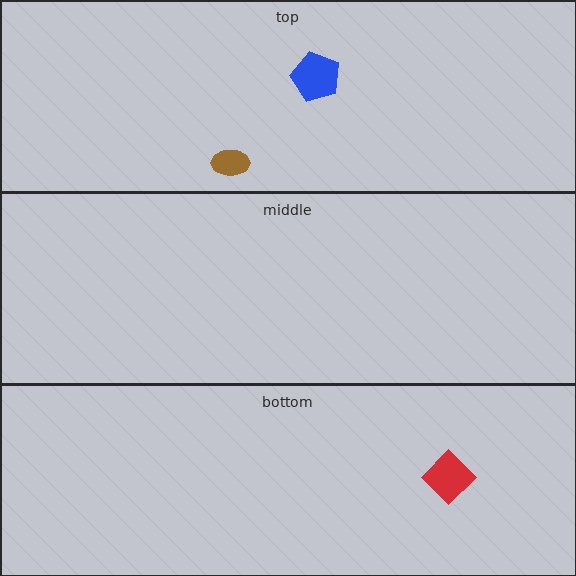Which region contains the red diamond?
The bottom region.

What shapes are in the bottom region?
The red diamond.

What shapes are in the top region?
The blue pentagon, the brown ellipse.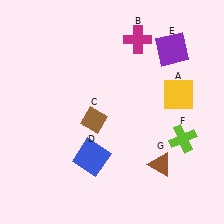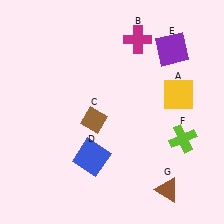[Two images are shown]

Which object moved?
The brown triangle (G) moved down.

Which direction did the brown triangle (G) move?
The brown triangle (G) moved down.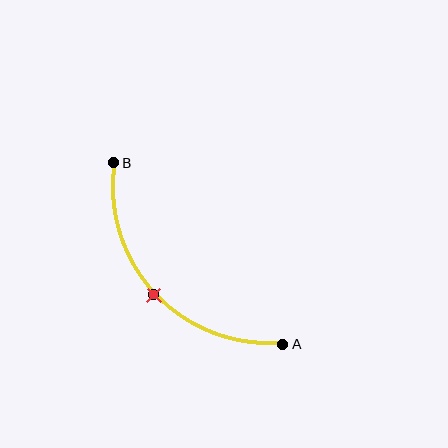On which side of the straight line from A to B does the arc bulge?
The arc bulges below and to the left of the straight line connecting A and B.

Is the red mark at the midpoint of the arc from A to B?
Yes. The red mark lies on the arc at equal arc-length from both A and B — it is the arc midpoint.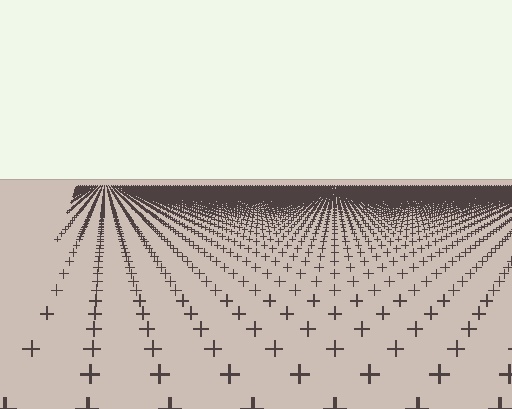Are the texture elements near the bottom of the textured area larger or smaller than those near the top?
Larger. Near the bottom, elements are closer to the viewer and appear at a bigger on-screen size.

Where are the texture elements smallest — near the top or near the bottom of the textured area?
Near the top.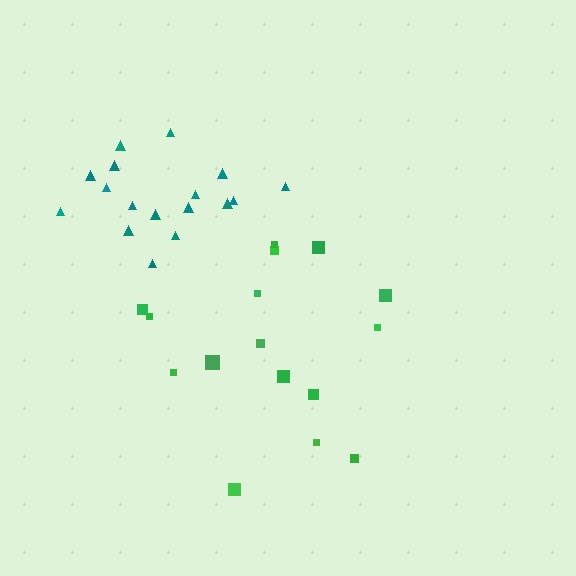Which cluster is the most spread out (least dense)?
Green.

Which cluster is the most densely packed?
Teal.